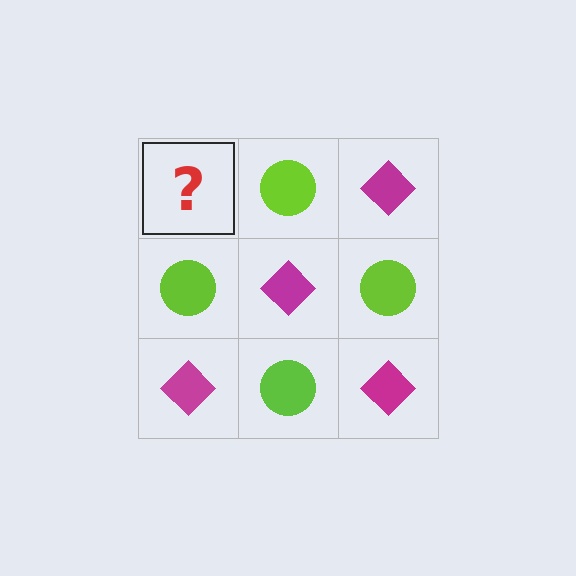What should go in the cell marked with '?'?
The missing cell should contain a magenta diamond.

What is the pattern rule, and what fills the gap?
The rule is that it alternates magenta diamond and lime circle in a checkerboard pattern. The gap should be filled with a magenta diamond.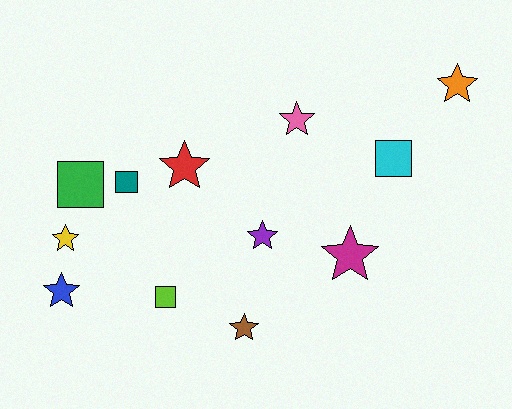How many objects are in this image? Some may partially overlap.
There are 12 objects.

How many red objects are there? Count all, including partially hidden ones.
There is 1 red object.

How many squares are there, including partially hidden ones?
There are 4 squares.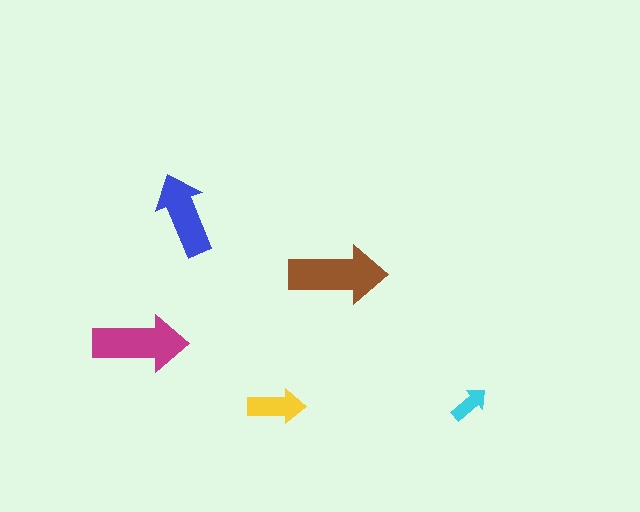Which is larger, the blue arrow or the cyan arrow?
The blue one.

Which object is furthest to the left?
The magenta arrow is leftmost.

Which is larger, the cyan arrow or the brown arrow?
The brown one.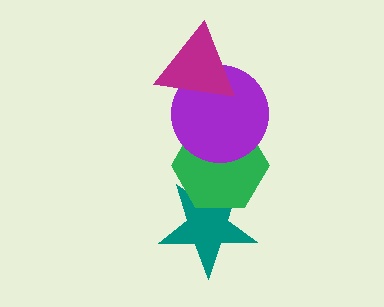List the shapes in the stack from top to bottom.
From top to bottom: the magenta triangle, the purple circle, the green hexagon, the teal star.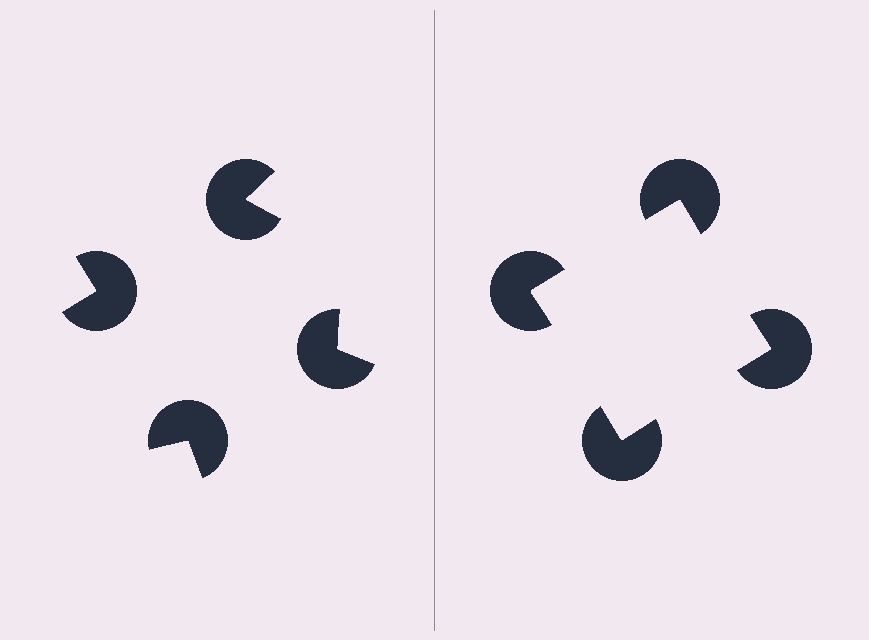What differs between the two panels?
The pac-man discs are positioned identically on both sides; only the wedge orientations differ. On the right they align to a square; on the left they are misaligned.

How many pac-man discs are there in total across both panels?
8 — 4 on each side.